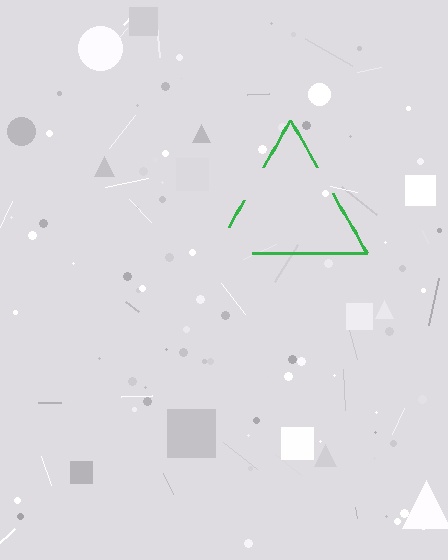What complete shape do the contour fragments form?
The contour fragments form a triangle.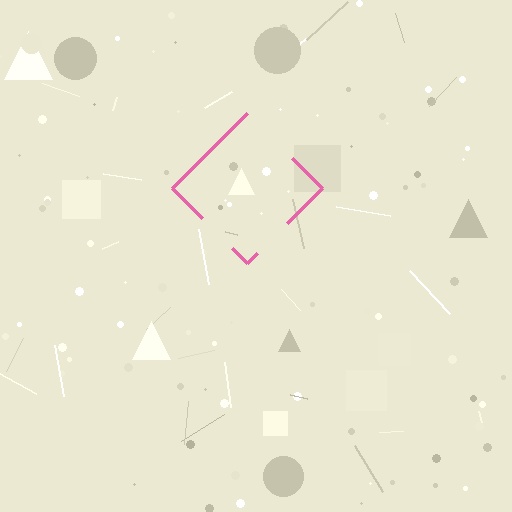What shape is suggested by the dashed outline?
The dashed outline suggests a diamond.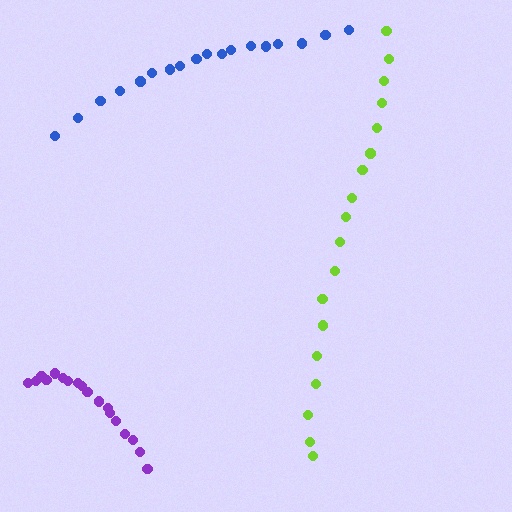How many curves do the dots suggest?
There are 3 distinct paths.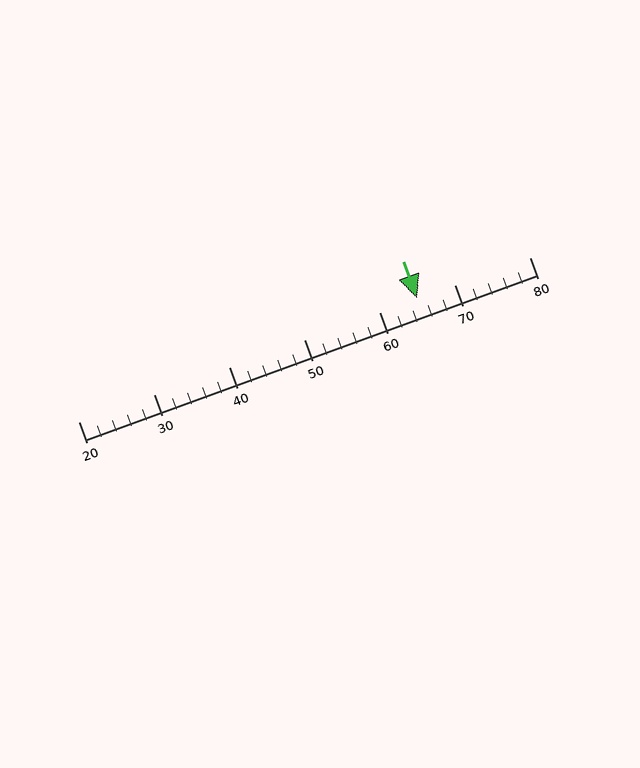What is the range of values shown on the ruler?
The ruler shows values from 20 to 80.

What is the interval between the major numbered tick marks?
The major tick marks are spaced 10 units apart.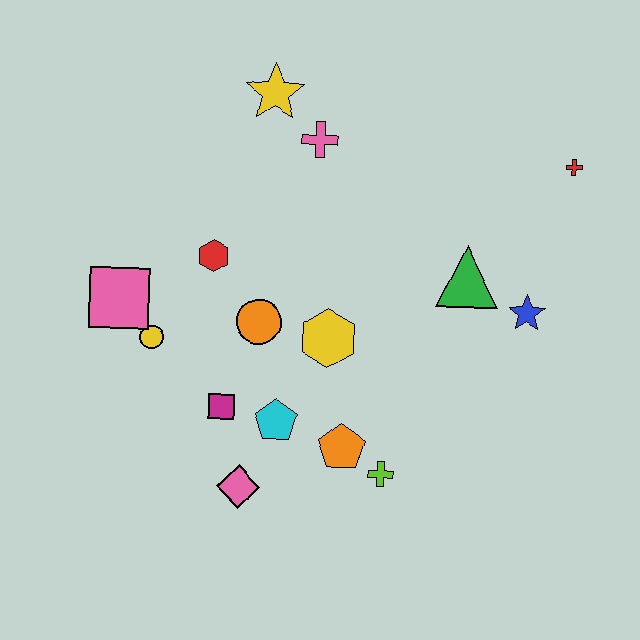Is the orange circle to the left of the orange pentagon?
Yes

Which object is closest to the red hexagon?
The orange circle is closest to the red hexagon.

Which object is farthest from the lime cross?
The yellow star is farthest from the lime cross.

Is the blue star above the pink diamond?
Yes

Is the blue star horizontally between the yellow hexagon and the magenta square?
No